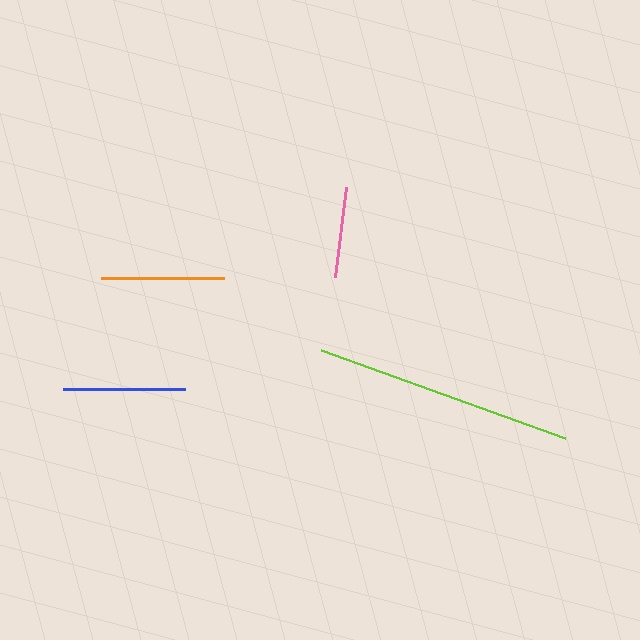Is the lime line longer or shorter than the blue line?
The lime line is longer than the blue line.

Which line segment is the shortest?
The pink line is the shortest at approximately 91 pixels.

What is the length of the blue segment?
The blue segment is approximately 122 pixels long.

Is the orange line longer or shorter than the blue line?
The orange line is longer than the blue line.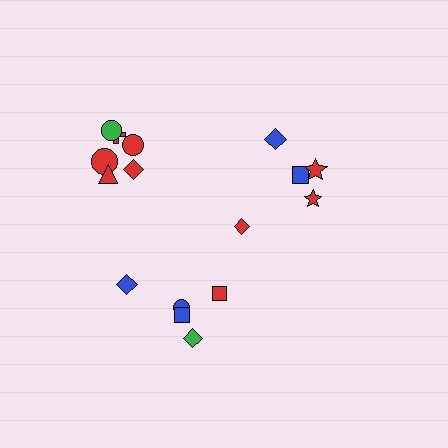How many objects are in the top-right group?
There are 4 objects.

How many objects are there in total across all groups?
There are 16 objects.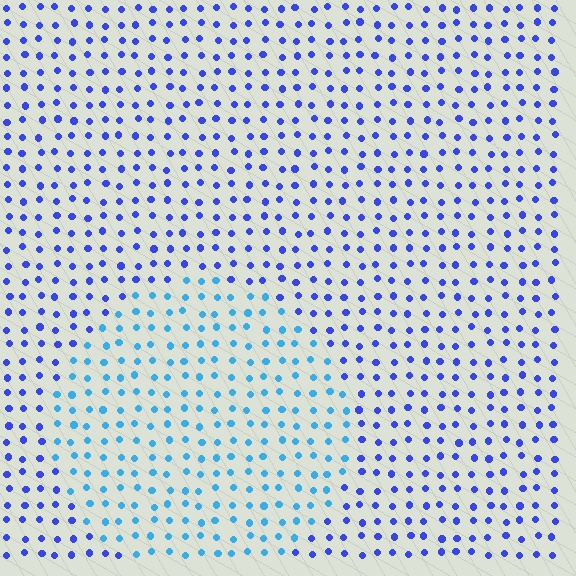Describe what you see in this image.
The image is filled with small blue elements in a uniform arrangement. A circle-shaped region is visible where the elements are tinted to a slightly different hue, forming a subtle color boundary.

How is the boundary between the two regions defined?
The boundary is defined purely by a slight shift in hue (about 36 degrees). Spacing, size, and orientation are identical on both sides.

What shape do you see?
I see a circle.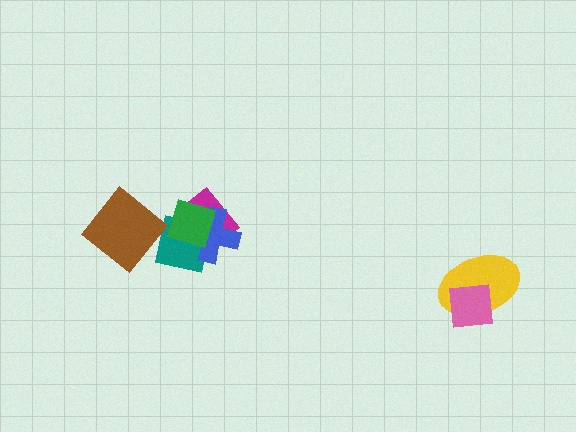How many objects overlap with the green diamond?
3 objects overlap with the green diamond.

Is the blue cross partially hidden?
Yes, it is partially covered by another shape.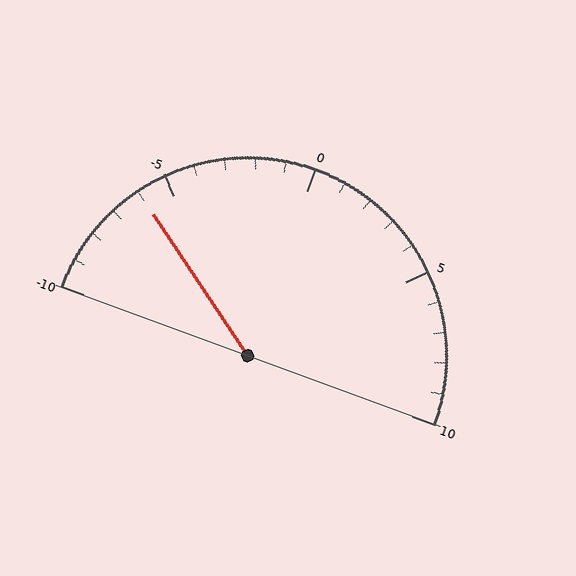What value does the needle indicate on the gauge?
The needle indicates approximately -6.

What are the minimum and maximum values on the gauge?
The gauge ranges from -10 to 10.